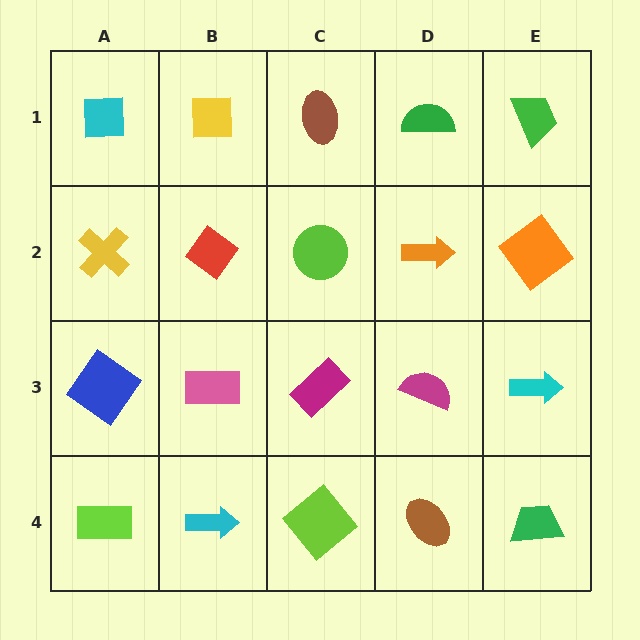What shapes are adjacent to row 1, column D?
An orange arrow (row 2, column D), a brown ellipse (row 1, column C), a green trapezoid (row 1, column E).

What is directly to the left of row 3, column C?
A pink rectangle.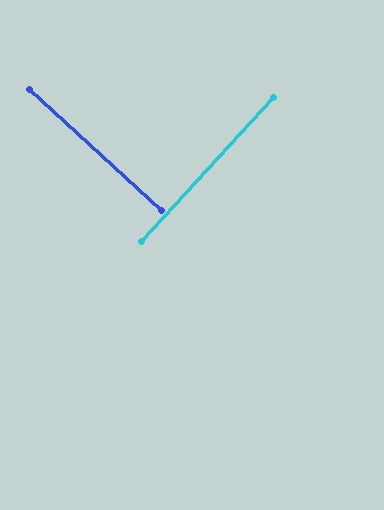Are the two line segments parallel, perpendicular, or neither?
Perpendicular — they meet at approximately 90°.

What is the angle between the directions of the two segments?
Approximately 90 degrees.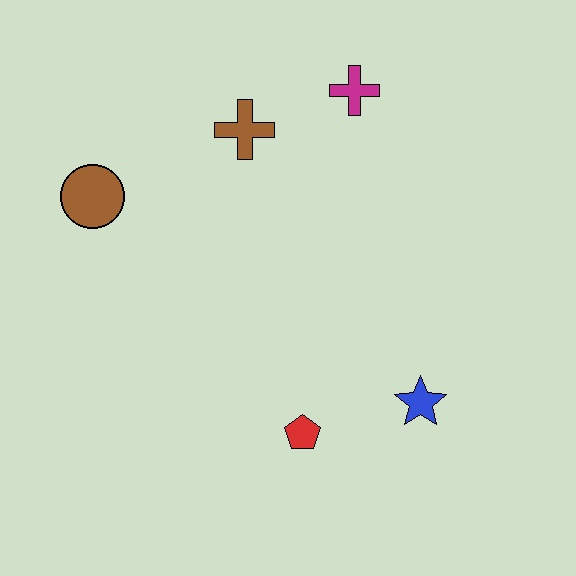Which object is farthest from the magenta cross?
The red pentagon is farthest from the magenta cross.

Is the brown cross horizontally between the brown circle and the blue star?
Yes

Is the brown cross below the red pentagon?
No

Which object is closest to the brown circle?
The brown cross is closest to the brown circle.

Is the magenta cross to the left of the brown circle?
No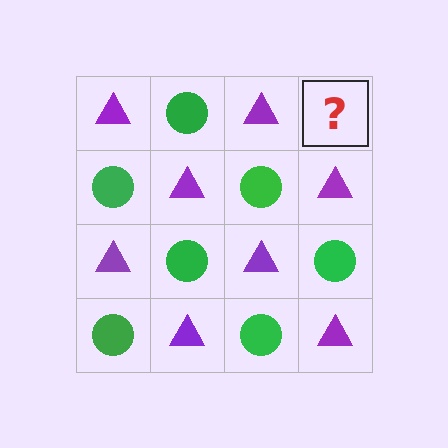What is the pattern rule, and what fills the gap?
The rule is that it alternates purple triangle and green circle in a checkerboard pattern. The gap should be filled with a green circle.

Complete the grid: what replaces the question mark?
The question mark should be replaced with a green circle.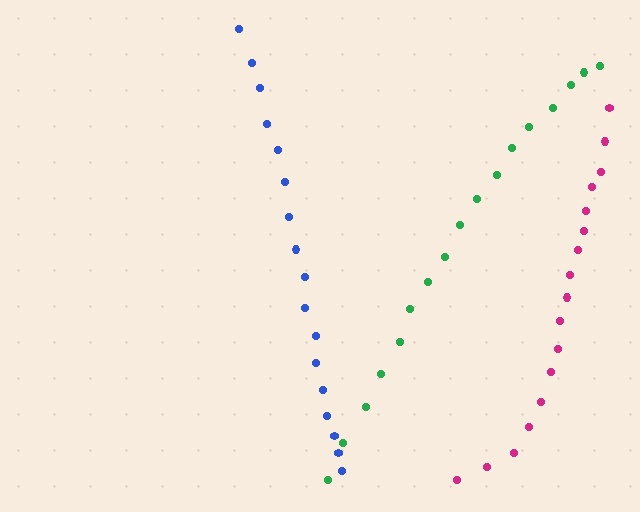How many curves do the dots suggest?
There are 3 distinct paths.